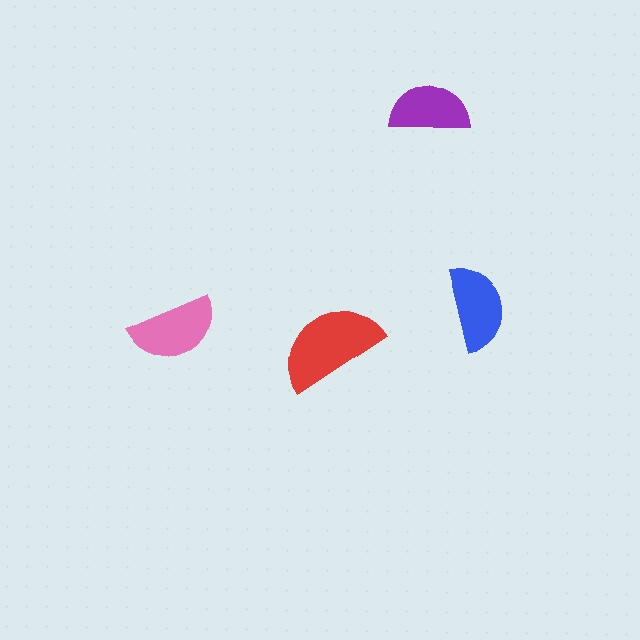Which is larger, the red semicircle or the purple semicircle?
The red one.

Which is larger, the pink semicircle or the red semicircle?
The red one.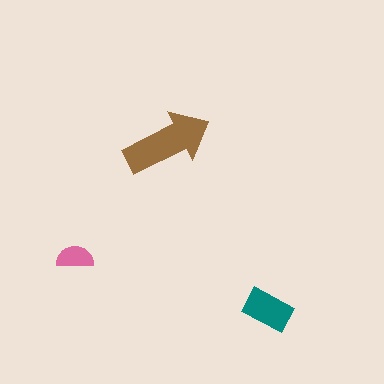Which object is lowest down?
The teal rectangle is bottommost.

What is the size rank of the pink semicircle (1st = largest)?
3rd.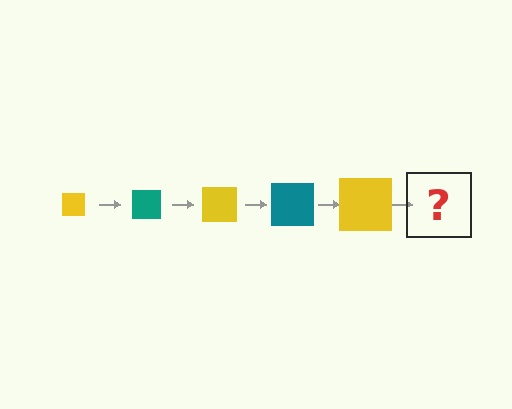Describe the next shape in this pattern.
It should be a teal square, larger than the previous one.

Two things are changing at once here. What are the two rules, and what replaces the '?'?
The two rules are that the square grows larger each step and the color cycles through yellow and teal. The '?' should be a teal square, larger than the previous one.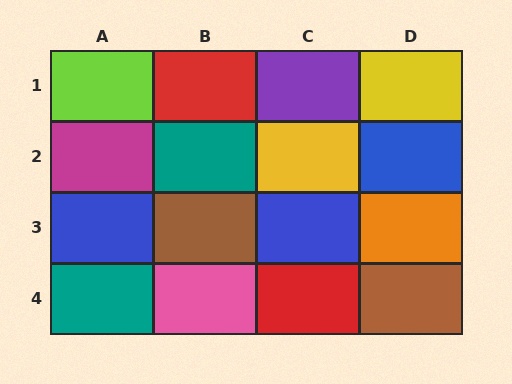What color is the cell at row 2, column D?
Blue.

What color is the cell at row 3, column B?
Brown.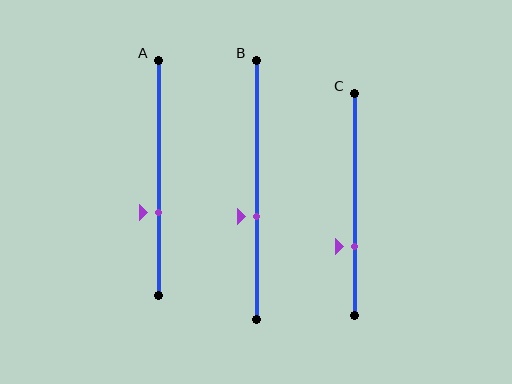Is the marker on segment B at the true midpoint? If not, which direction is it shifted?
No, the marker on segment B is shifted downward by about 10% of the segment length.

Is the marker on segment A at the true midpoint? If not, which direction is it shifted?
No, the marker on segment A is shifted downward by about 15% of the segment length.